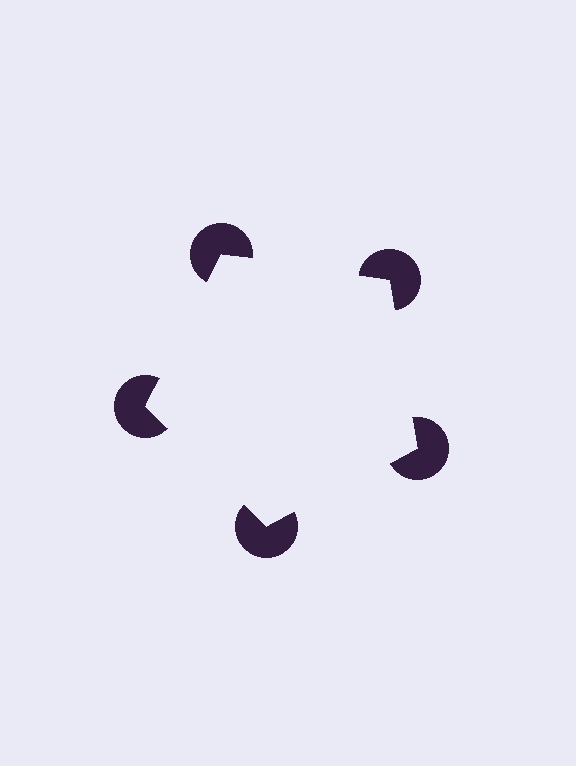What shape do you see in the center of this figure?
An illusory pentagon — its edges are inferred from the aligned wedge cuts in the pac-man discs, not physically drawn.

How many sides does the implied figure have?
5 sides.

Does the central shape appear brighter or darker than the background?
It typically appears slightly brighter than the background, even though no actual brightness change is drawn.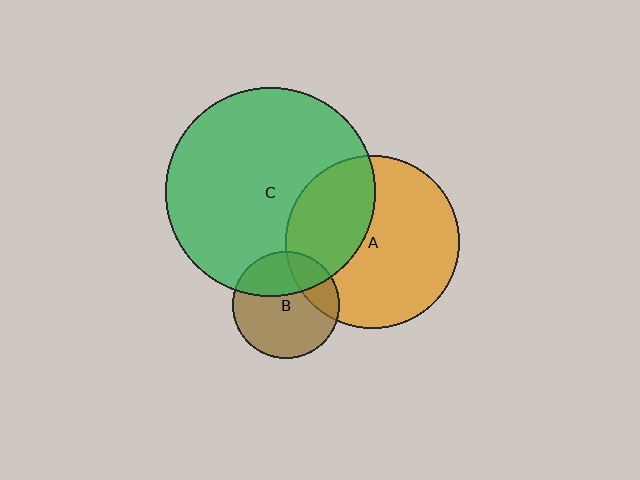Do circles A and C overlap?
Yes.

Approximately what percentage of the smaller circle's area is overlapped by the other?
Approximately 35%.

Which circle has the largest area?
Circle C (green).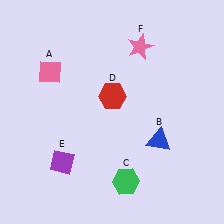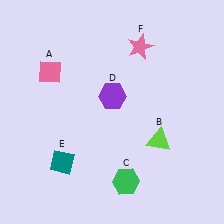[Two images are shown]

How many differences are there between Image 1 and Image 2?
There are 3 differences between the two images.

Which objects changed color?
B changed from blue to lime. D changed from red to purple. E changed from purple to teal.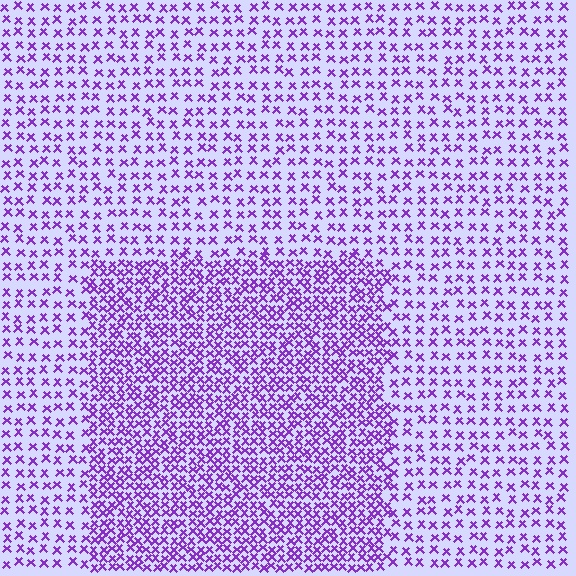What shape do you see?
I see a rectangle.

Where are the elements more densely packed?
The elements are more densely packed inside the rectangle boundary.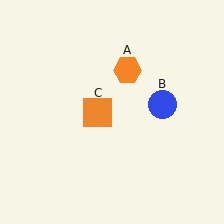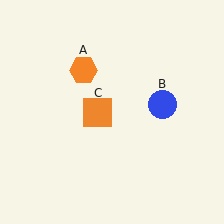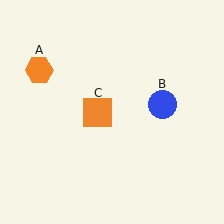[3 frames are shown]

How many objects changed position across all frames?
1 object changed position: orange hexagon (object A).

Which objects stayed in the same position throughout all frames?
Blue circle (object B) and orange square (object C) remained stationary.